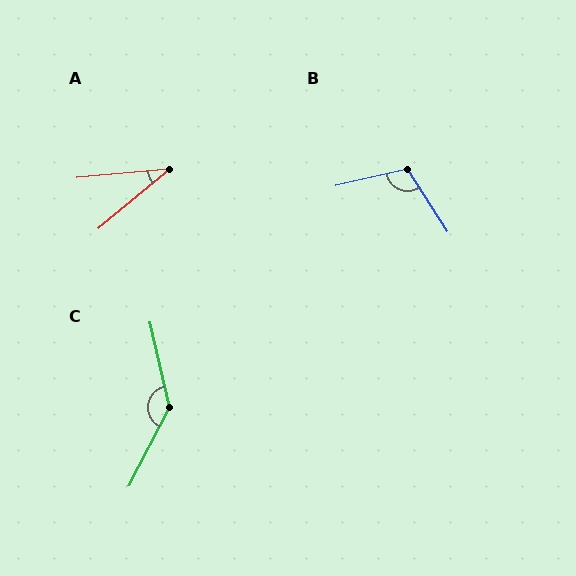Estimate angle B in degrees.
Approximately 110 degrees.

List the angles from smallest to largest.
A (34°), B (110°), C (140°).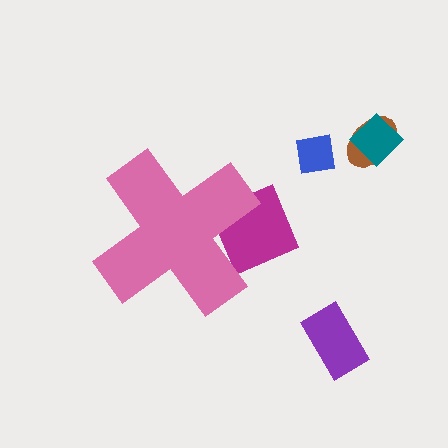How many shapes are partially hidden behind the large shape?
1 shape is partially hidden.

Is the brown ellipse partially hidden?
No, the brown ellipse is fully visible.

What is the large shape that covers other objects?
A pink cross.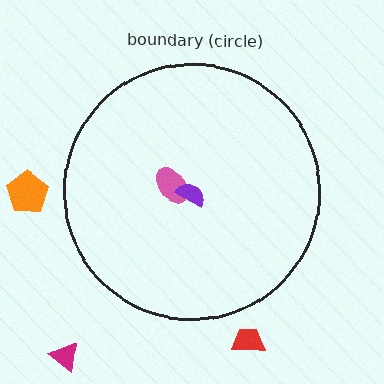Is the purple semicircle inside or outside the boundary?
Inside.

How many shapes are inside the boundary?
2 inside, 3 outside.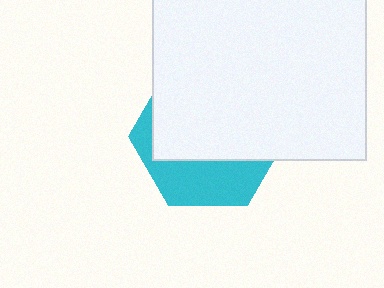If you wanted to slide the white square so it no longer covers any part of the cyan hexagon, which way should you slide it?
Slide it up — that is the most direct way to separate the two shapes.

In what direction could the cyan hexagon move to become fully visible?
The cyan hexagon could move down. That would shift it out from behind the white square entirely.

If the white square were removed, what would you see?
You would see the complete cyan hexagon.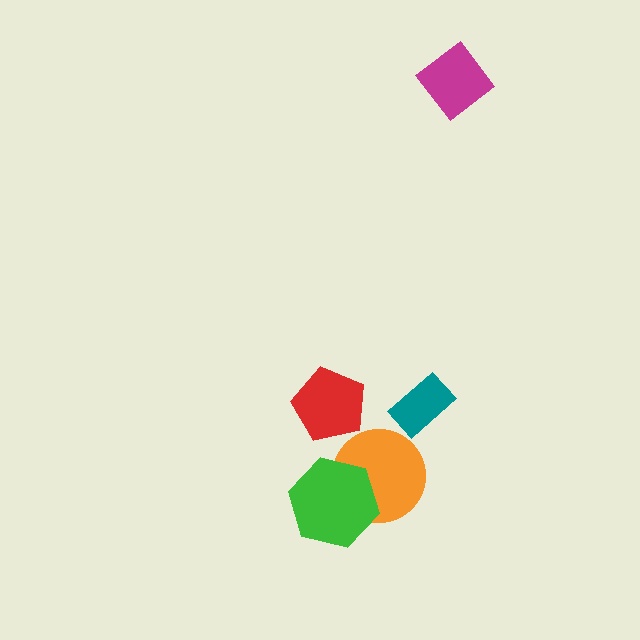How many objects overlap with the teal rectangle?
0 objects overlap with the teal rectangle.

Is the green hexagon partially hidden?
No, no other shape covers it.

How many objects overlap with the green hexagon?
1 object overlaps with the green hexagon.